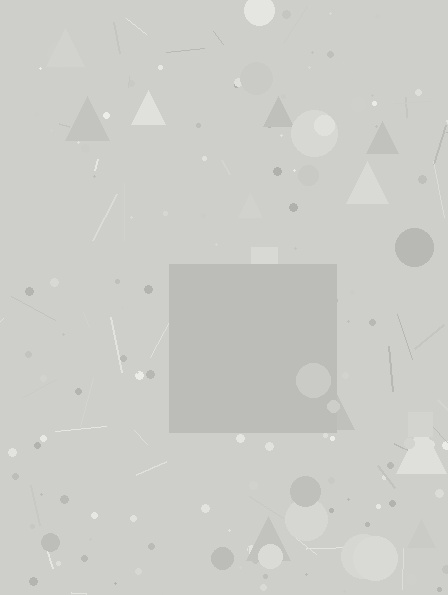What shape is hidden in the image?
A square is hidden in the image.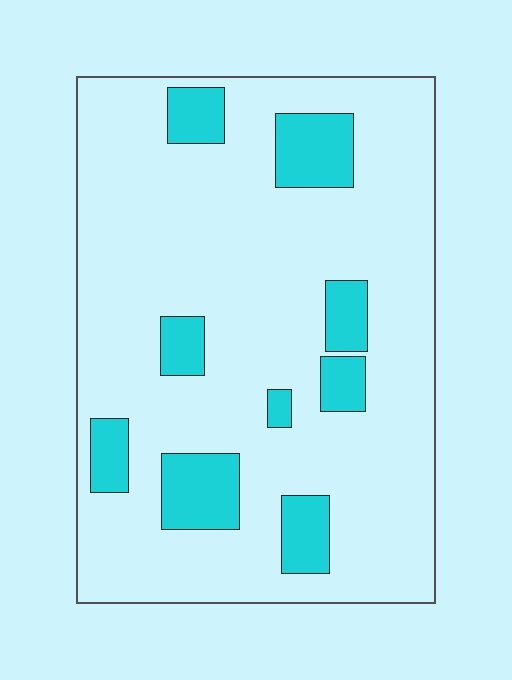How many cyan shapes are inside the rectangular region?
9.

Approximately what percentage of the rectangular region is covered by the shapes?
Approximately 15%.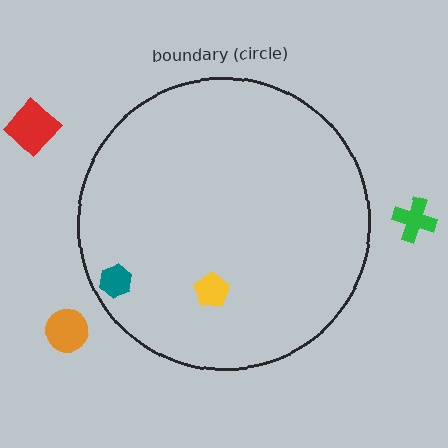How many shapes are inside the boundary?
2 inside, 3 outside.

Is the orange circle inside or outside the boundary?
Outside.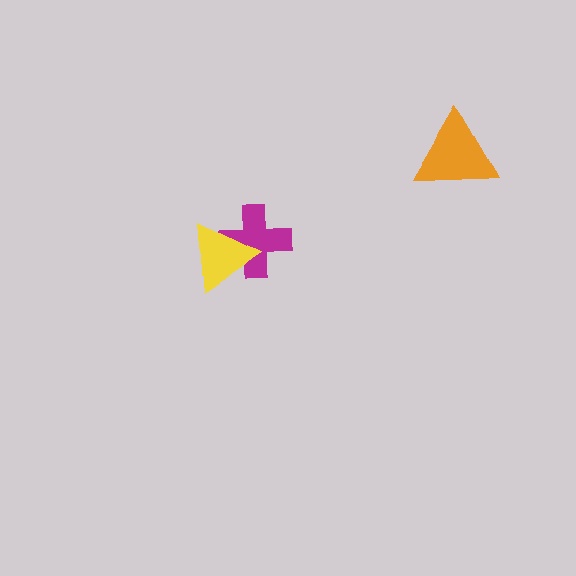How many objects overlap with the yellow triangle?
1 object overlaps with the yellow triangle.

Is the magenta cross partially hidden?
Yes, it is partially covered by another shape.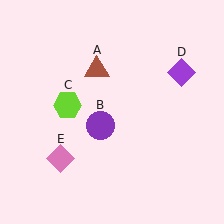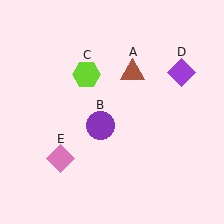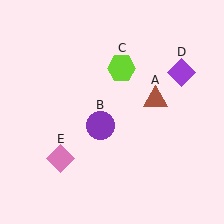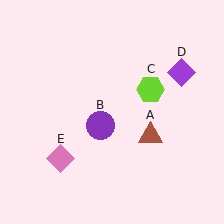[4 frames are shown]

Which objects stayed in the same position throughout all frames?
Purple circle (object B) and purple diamond (object D) and pink diamond (object E) remained stationary.